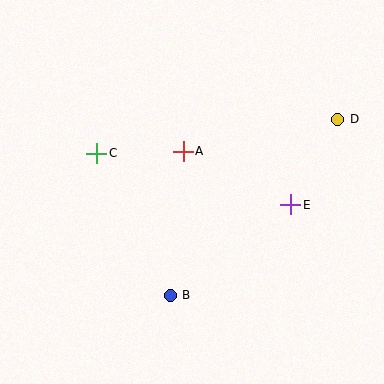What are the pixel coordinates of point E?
Point E is at (291, 205).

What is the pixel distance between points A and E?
The distance between A and E is 120 pixels.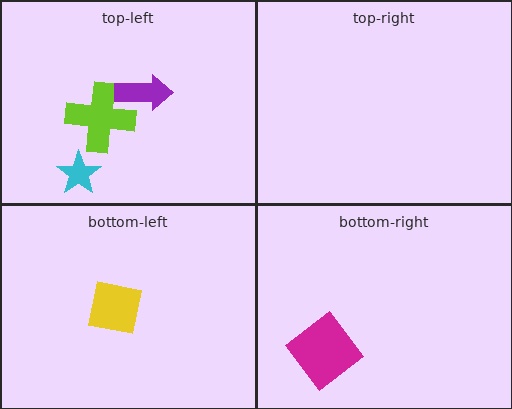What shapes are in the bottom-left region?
The yellow square.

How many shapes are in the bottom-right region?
1.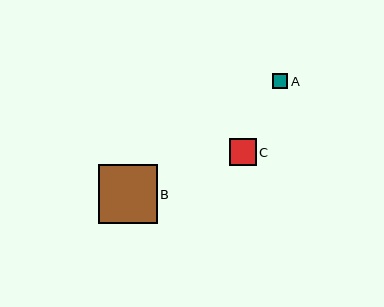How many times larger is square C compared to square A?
Square C is approximately 1.8 times the size of square A.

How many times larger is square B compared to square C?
Square B is approximately 2.2 times the size of square C.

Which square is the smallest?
Square A is the smallest with a size of approximately 15 pixels.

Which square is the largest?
Square B is the largest with a size of approximately 59 pixels.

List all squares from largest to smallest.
From largest to smallest: B, C, A.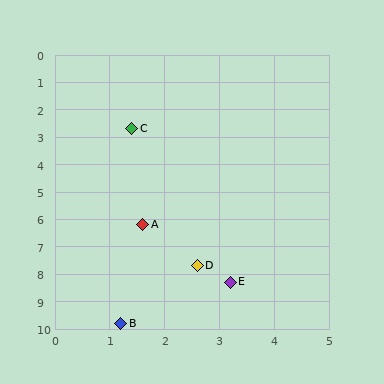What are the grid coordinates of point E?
Point E is at approximately (3.2, 8.3).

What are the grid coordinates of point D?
Point D is at approximately (2.6, 7.7).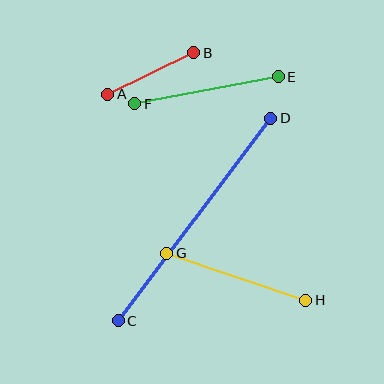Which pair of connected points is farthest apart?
Points C and D are farthest apart.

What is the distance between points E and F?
The distance is approximately 146 pixels.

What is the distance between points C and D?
The distance is approximately 253 pixels.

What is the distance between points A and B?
The distance is approximately 95 pixels.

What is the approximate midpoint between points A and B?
The midpoint is at approximately (151, 73) pixels.